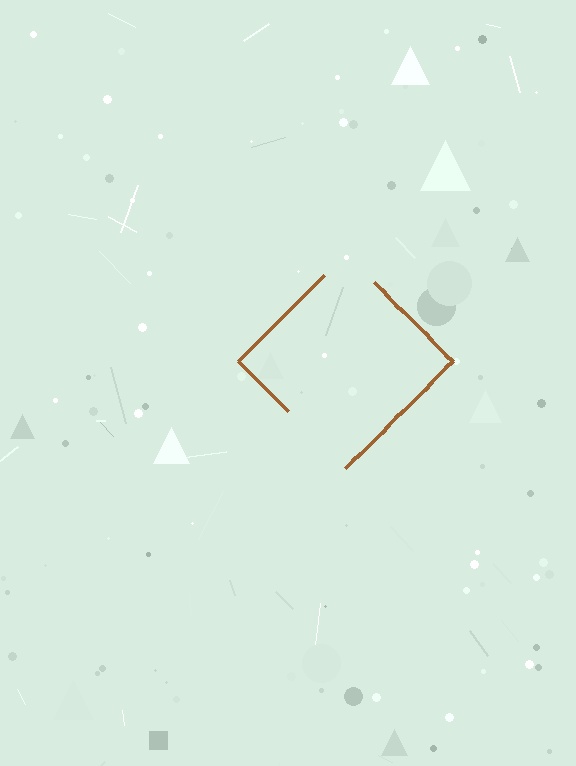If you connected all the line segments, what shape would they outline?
They would outline a diamond.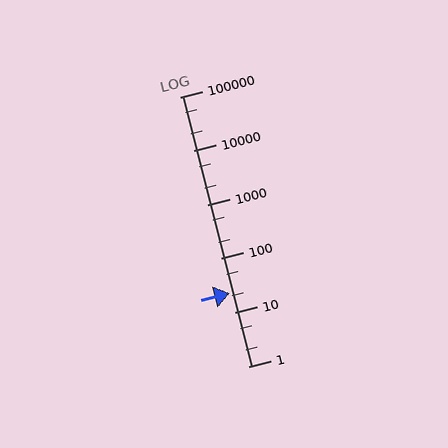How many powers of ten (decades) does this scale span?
The scale spans 5 decades, from 1 to 100000.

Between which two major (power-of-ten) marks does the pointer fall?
The pointer is between 10 and 100.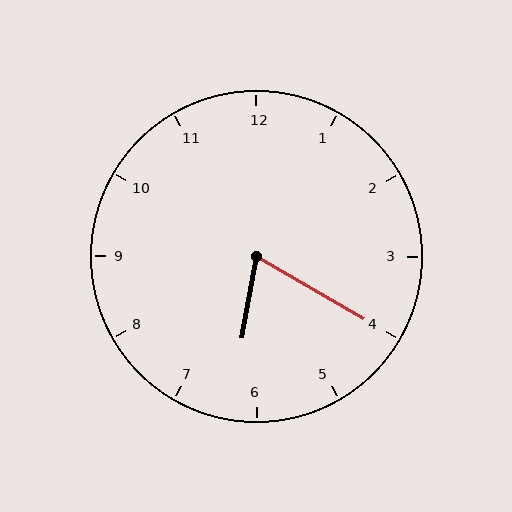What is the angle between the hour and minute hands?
Approximately 70 degrees.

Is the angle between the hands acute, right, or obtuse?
It is acute.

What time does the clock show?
6:20.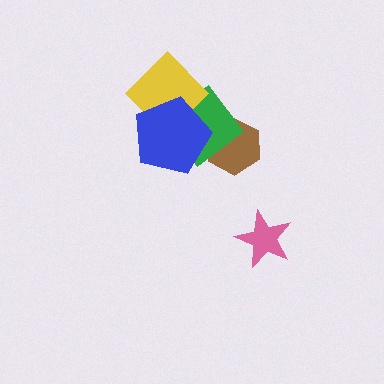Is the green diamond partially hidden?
Yes, it is partially covered by another shape.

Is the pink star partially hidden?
No, no other shape covers it.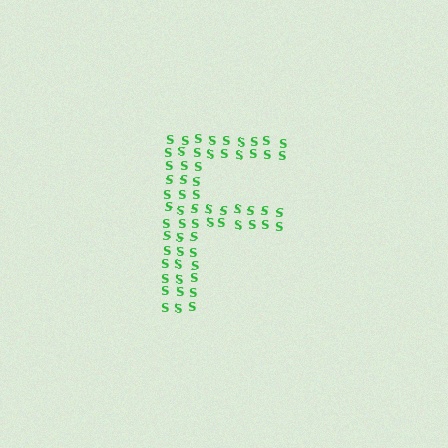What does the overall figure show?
The overall figure shows the letter F.